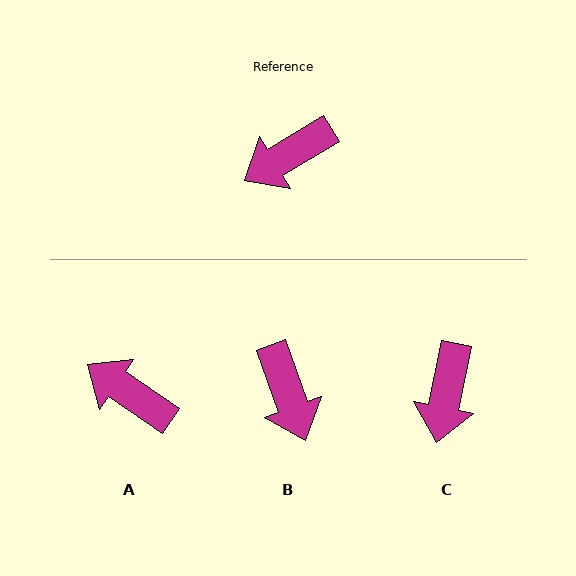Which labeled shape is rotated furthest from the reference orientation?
B, about 79 degrees away.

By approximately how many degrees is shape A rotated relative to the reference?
Approximately 66 degrees clockwise.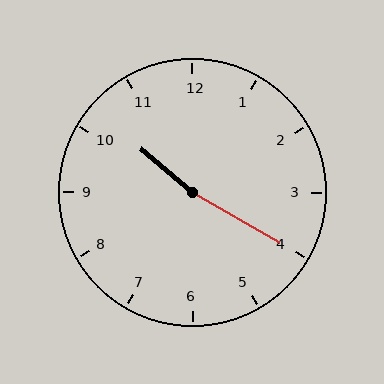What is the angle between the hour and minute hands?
Approximately 170 degrees.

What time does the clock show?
10:20.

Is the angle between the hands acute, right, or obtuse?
It is obtuse.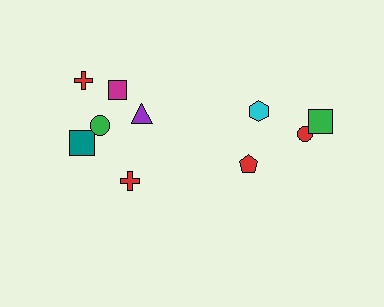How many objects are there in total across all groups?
There are 10 objects.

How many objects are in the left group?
There are 6 objects.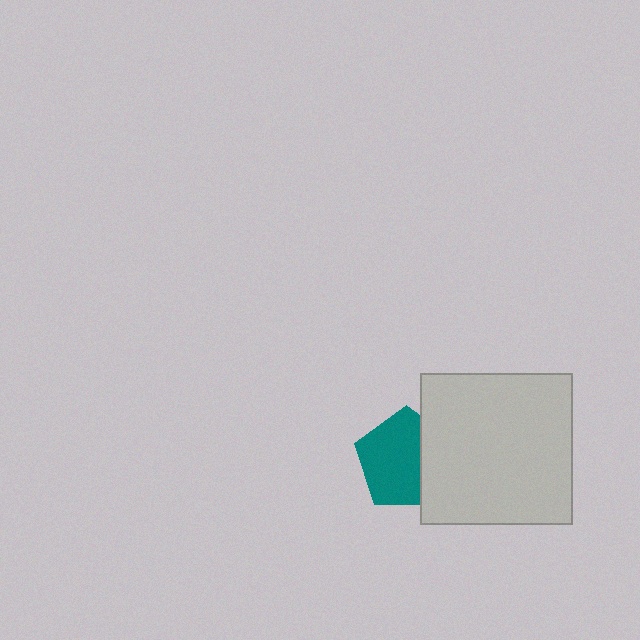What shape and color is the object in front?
The object in front is a light gray square.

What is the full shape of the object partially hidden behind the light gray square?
The partially hidden object is a teal pentagon.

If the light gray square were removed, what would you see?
You would see the complete teal pentagon.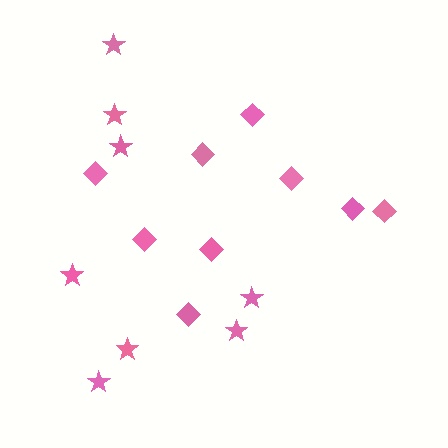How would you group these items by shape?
There are 2 groups: one group of stars (8) and one group of diamonds (9).